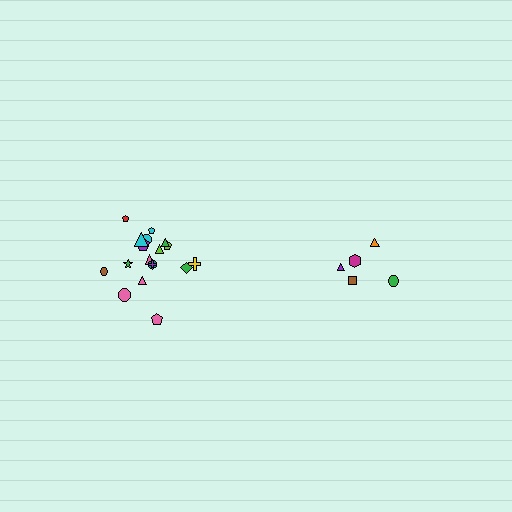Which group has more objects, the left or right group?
The left group.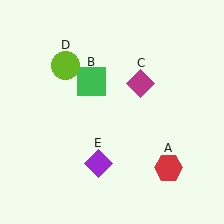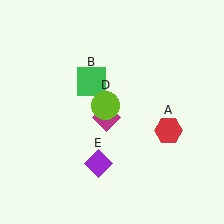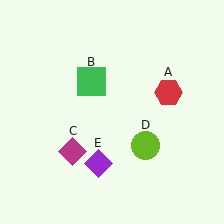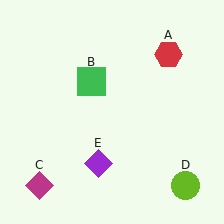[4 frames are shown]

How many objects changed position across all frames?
3 objects changed position: red hexagon (object A), magenta diamond (object C), lime circle (object D).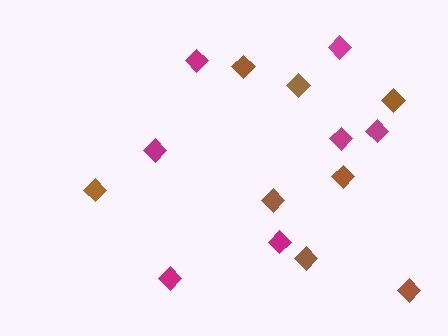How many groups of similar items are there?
There are 2 groups: one group of brown diamonds (8) and one group of magenta diamonds (7).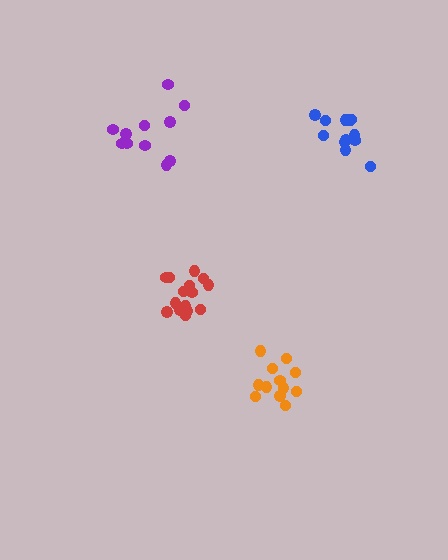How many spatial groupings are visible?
There are 4 spatial groupings.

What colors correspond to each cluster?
The clusters are colored: red, blue, orange, purple.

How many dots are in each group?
Group 1: 16 dots, Group 2: 12 dots, Group 3: 12 dots, Group 4: 11 dots (51 total).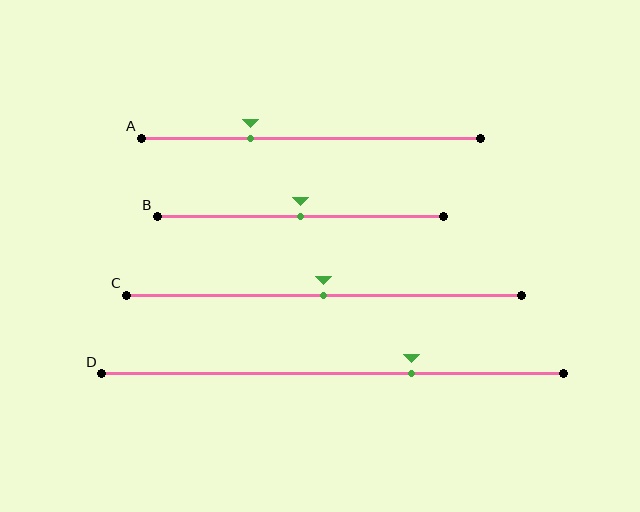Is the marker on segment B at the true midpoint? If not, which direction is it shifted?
Yes, the marker on segment B is at the true midpoint.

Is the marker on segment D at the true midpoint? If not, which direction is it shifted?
No, the marker on segment D is shifted to the right by about 17% of the segment length.